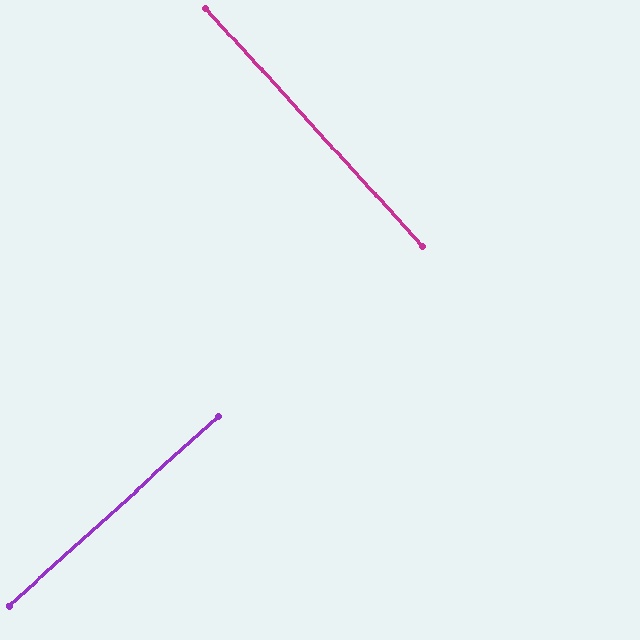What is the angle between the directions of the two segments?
Approximately 90 degrees.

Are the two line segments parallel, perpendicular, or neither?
Perpendicular — they meet at approximately 90°.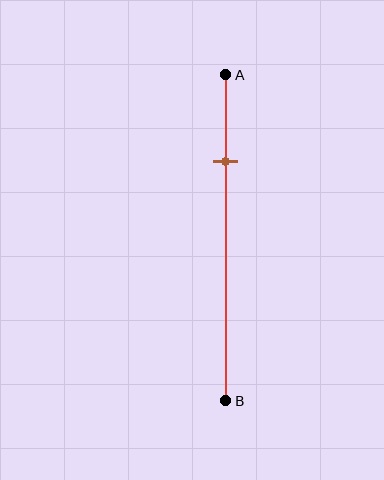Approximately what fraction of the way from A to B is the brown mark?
The brown mark is approximately 25% of the way from A to B.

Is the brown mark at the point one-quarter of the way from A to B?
Yes, the mark is approximately at the one-quarter point.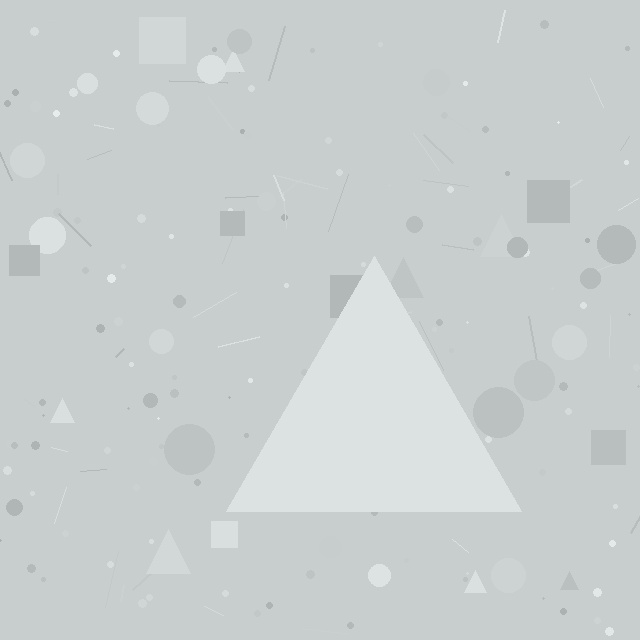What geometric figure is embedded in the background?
A triangle is embedded in the background.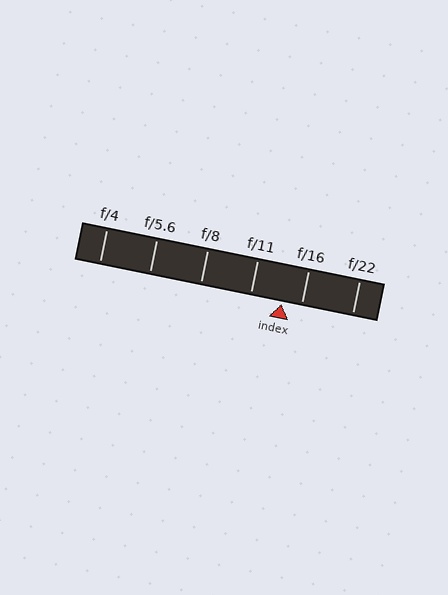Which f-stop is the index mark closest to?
The index mark is closest to f/16.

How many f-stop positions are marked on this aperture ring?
There are 6 f-stop positions marked.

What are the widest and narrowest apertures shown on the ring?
The widest aperture shown is f/4 and the narrowest is f/22.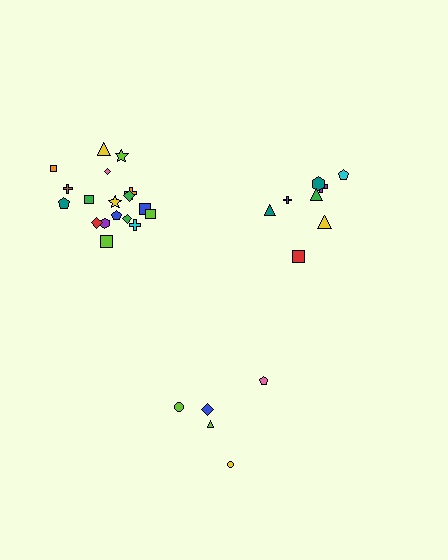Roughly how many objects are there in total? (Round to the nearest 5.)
Roughly 30 objects in total.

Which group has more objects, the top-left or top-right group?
The top-left group.